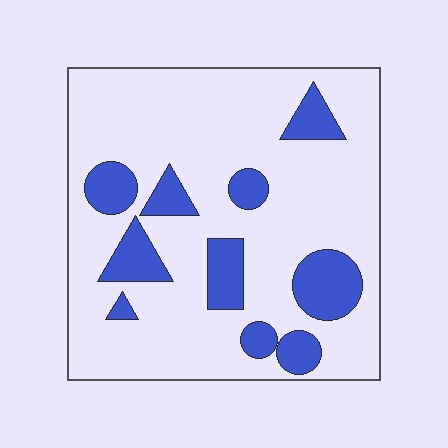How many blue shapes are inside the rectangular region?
10.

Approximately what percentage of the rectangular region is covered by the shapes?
Approximately 20%.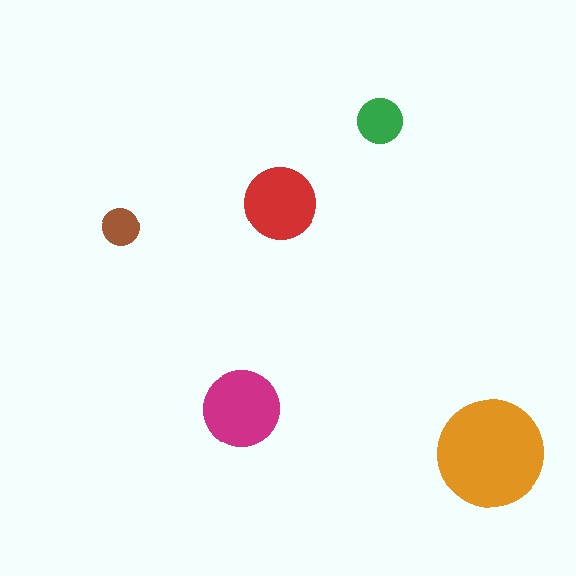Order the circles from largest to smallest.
the orange one, the magenta one, the red one, the green one, the brown one.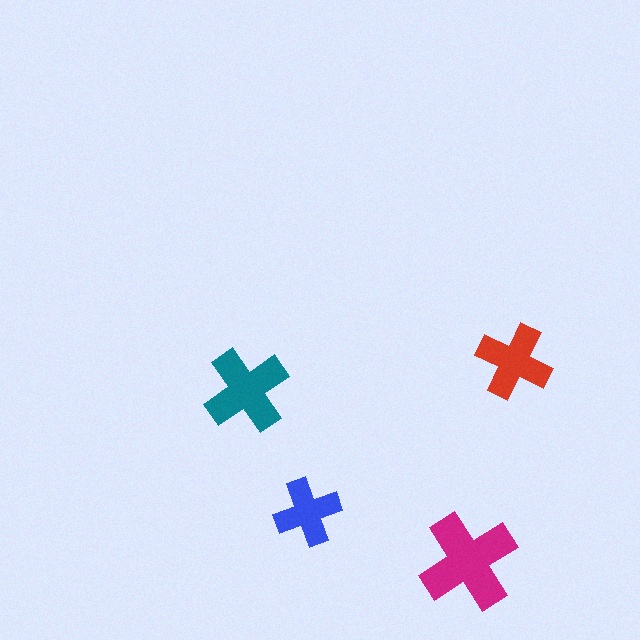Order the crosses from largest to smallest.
the magenta one, the teal one, the red one, the blue one.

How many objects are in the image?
There are 4 objects in the image.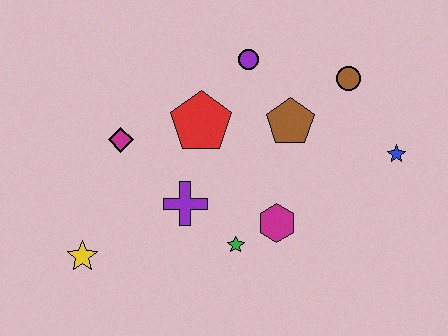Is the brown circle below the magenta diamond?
No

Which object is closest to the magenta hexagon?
The green star is closest to the magenta hexagon.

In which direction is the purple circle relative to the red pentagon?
The purple circle is above the red pentagon.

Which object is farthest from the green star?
The brown circle is farthest from the green star.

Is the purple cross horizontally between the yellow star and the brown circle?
Yes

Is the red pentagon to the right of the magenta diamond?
Yes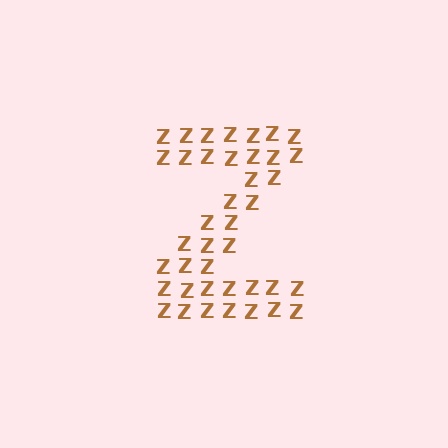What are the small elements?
The small elements are letter Z's.